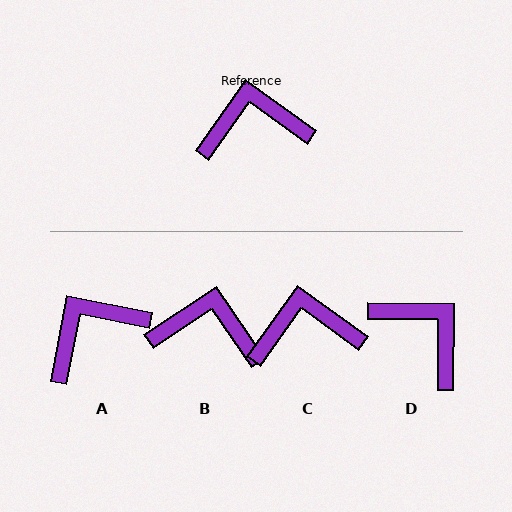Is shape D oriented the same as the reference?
No, it is off by about 55 degrees.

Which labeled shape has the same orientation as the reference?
C.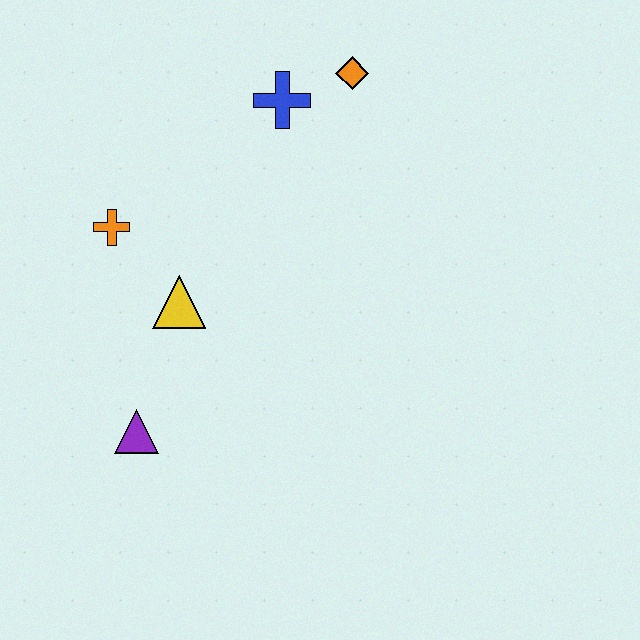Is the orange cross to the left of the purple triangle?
Yes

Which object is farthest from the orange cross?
The orange diamond is farthest from the orange cross.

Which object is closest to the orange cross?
The yellow triangle is closest to the orange cross.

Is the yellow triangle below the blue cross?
Yes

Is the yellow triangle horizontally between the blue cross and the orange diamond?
No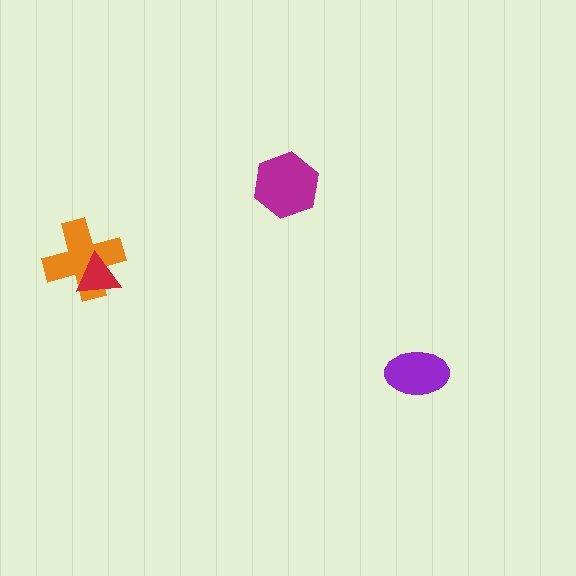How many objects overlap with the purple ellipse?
0 objects overlap with the purple ellipse.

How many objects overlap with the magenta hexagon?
0 objects overlap with the magenta hexagon.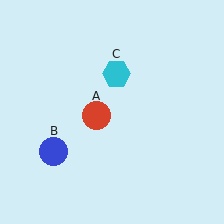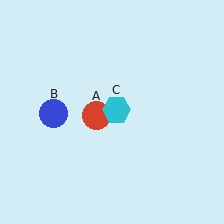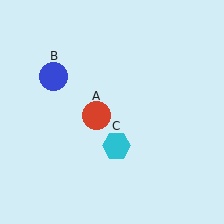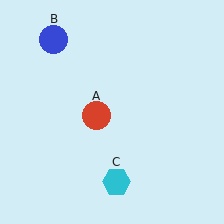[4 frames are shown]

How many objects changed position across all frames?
2 objects changed position: blue circle (object B), cyan hexagon (object C).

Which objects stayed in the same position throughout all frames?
Red circle (object A) remained stationary.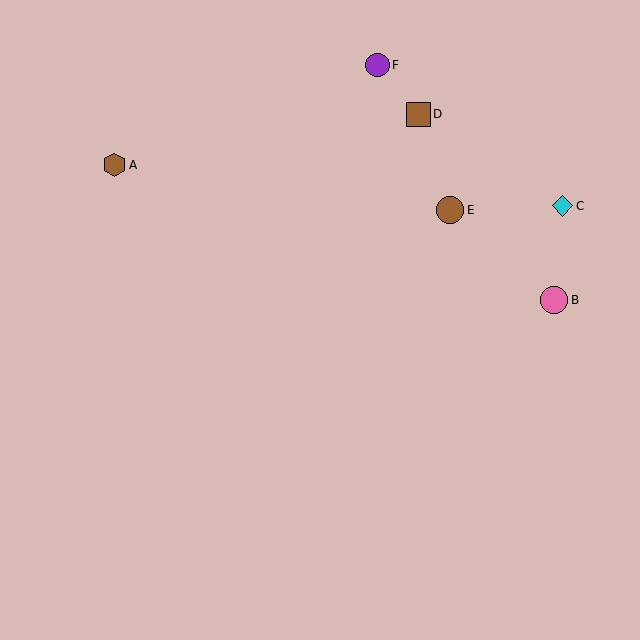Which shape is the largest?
The brown circle (labeled E) is the largest.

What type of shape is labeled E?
Shape E is a brown circle.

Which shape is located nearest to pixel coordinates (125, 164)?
The brown hexagon (labeled A) at (115, 165) is nearest to that location.